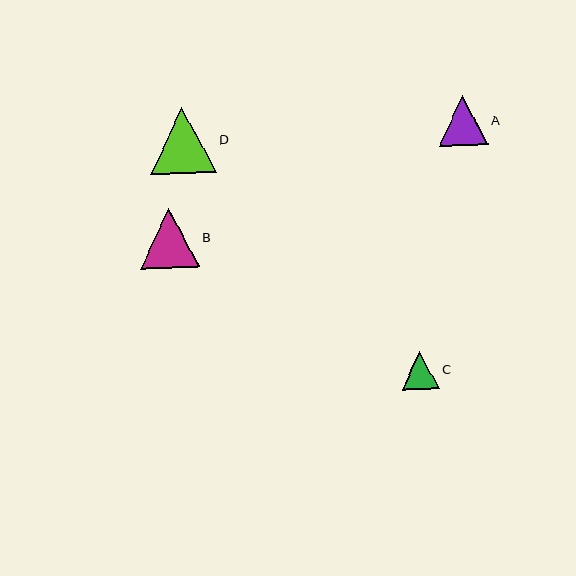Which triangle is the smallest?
Triangle C is the smallest with a size of approximately 37 pixels.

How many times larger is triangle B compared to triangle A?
Triangle B is approximately 1.2 times the size of triangle A.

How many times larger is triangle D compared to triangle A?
Triangle D is approximately 1.3 times the size of triangle A.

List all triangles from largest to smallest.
From largest to smallest: D, B, A, C.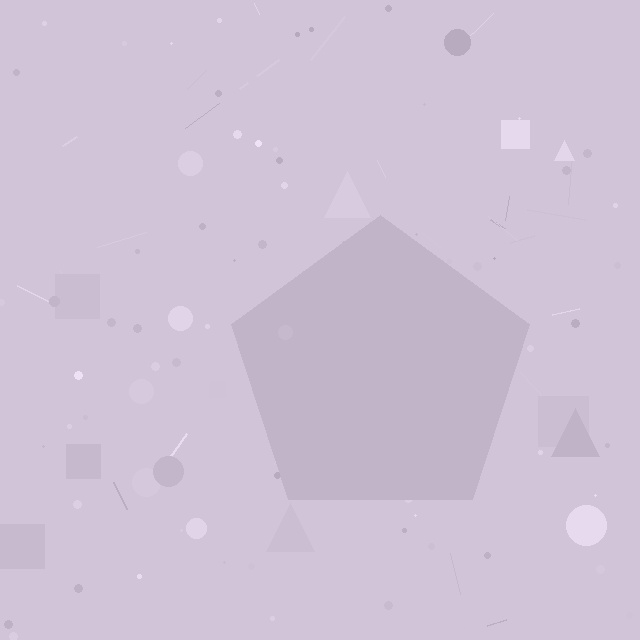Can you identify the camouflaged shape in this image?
The camouflaged shape is a pentagon.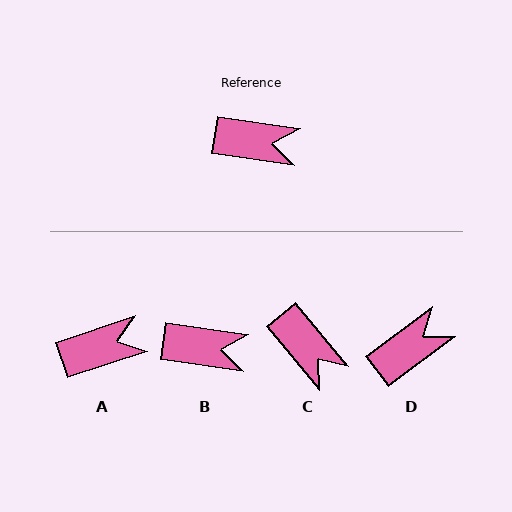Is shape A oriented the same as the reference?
No, it is off by about 27 degrees.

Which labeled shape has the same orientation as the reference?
B.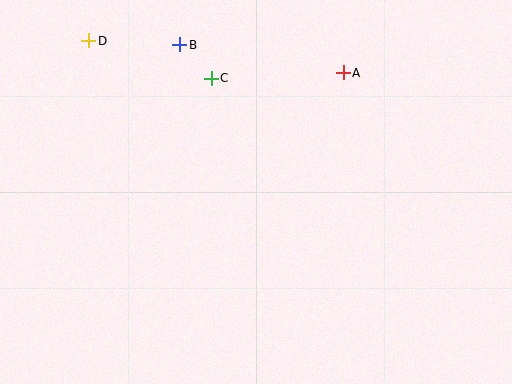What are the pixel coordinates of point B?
Point B is at (180, 45).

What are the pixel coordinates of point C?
Point C is at (211, 78).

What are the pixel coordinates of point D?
Point D is at (89, 41).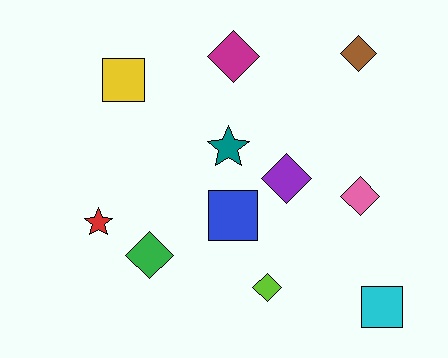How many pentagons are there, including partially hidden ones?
There are no pentagons.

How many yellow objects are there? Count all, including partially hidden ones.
There is 1 yellow object.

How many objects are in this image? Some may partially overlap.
There are 11 objects.